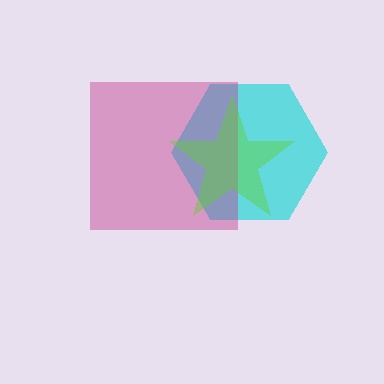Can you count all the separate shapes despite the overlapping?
Yes, there are 3 separate shapes.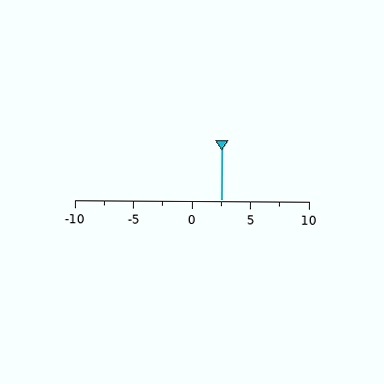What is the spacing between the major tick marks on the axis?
The major ticks are spaced 5 apart.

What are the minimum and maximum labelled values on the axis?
The axis runs from -10 to 10.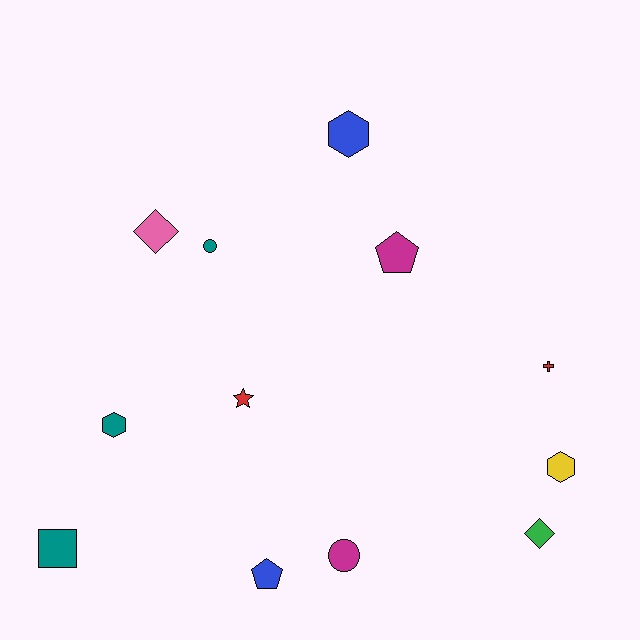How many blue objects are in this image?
There are 2 blue objects.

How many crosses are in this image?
There is 1 cross.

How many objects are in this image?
There are 12 objects.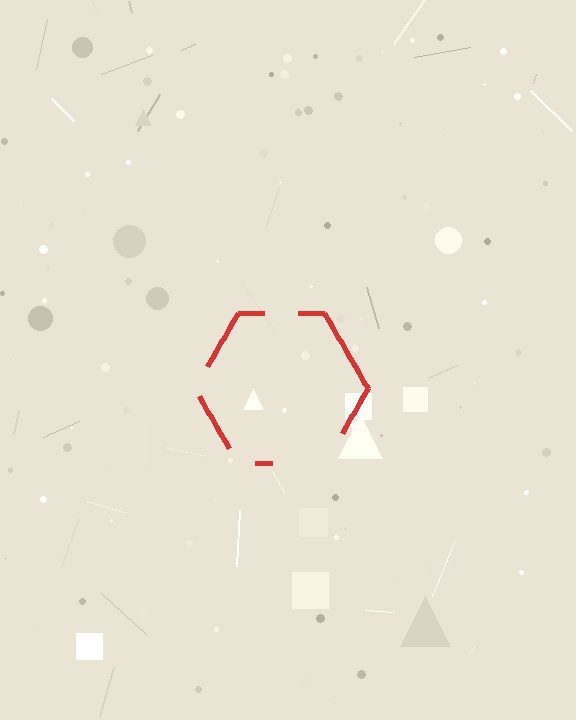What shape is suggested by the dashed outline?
The dashed outline suggests a hexagon.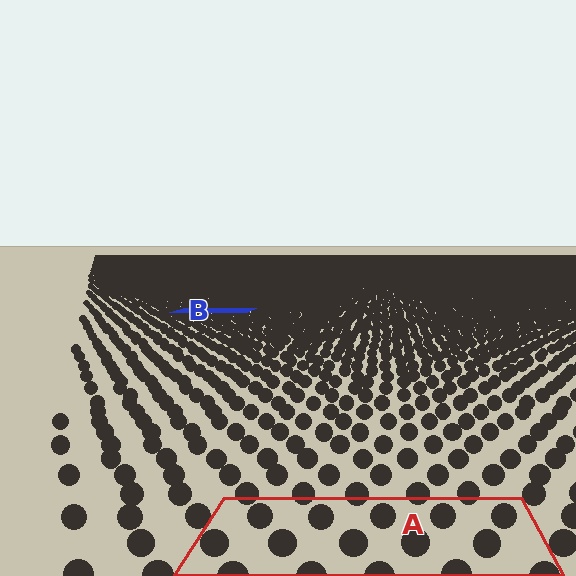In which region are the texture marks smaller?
The texture marks are smaller in region B, because it is farther away.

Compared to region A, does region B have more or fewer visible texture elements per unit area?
Region B has more texture elements per unit area — they are packed more densely because it is farther away.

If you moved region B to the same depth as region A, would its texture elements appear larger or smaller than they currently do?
They would appear larger. At a closer depth, the same texture elements are projected at a bigger on-screen size.